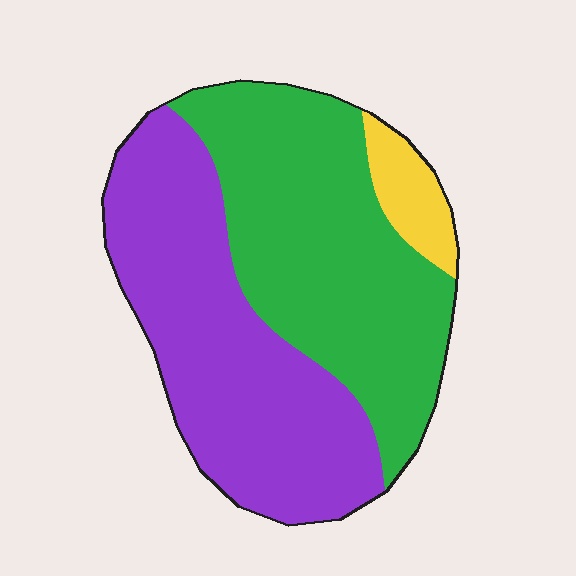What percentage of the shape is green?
Green covers 47% of the shape.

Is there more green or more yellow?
Green.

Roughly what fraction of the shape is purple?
Purple takes up about one half (1/2) of the shape.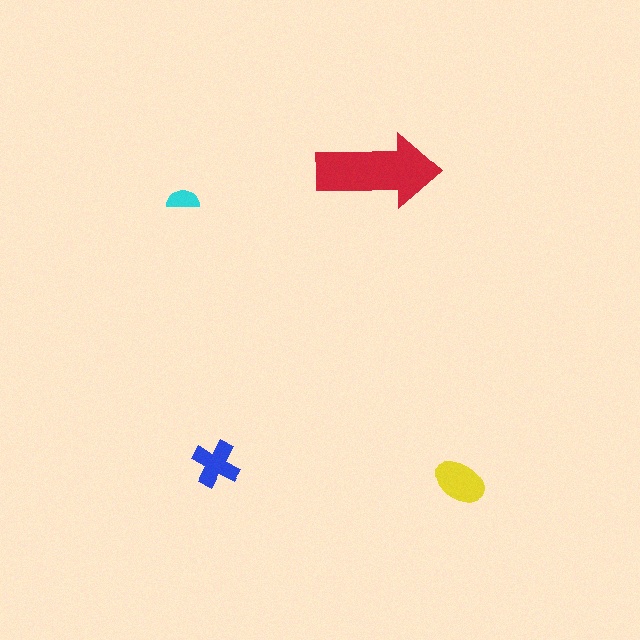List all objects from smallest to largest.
The cyan semicircle, the blue cross, the yellow ellipse, the red arrow.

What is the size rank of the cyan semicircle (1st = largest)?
4th.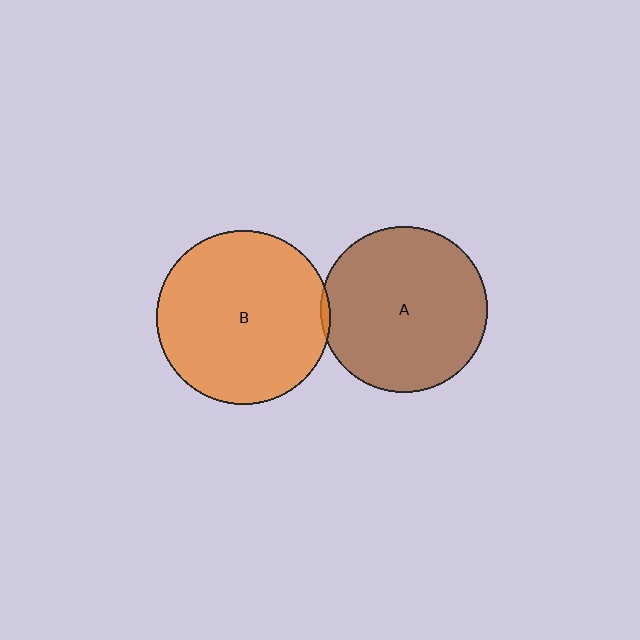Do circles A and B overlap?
Yes.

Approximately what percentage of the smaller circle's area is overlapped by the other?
Approximately 5%.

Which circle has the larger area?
Circle B (orange).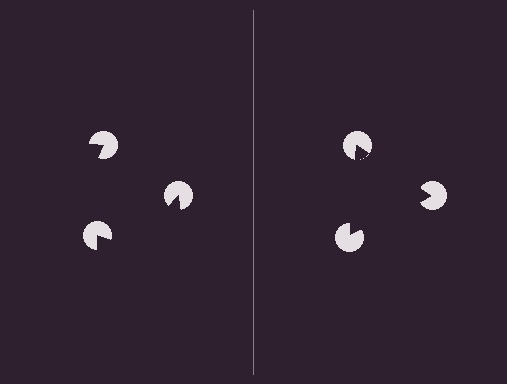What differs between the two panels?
The pac-man discs are positioned identically on both sides; only the wedge orientations differ. On the right they align to a triangle; on the left they are misaligned.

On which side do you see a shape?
An illusory triangle appears on the right side. On the left side the wedge cuts are rotated, so no coherent shape forms.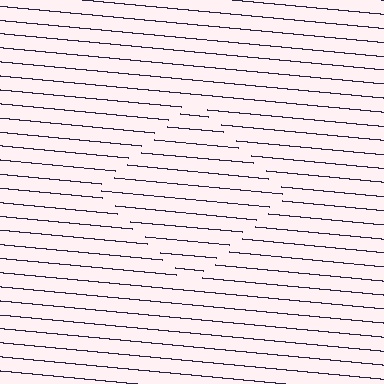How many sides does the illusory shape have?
4 sides — the line-ends trace a square.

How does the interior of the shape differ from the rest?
The interior of the shape contains the same grating, shifted by half a period — the contour is defined by the phase discontinuity where line-ends from the inner and outer gratings abut.